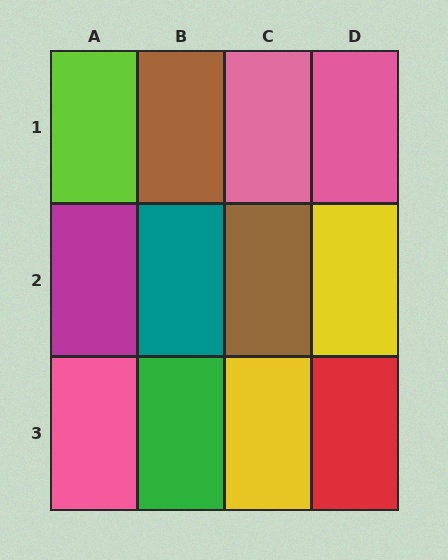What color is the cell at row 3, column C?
Yellow.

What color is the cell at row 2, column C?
Brown.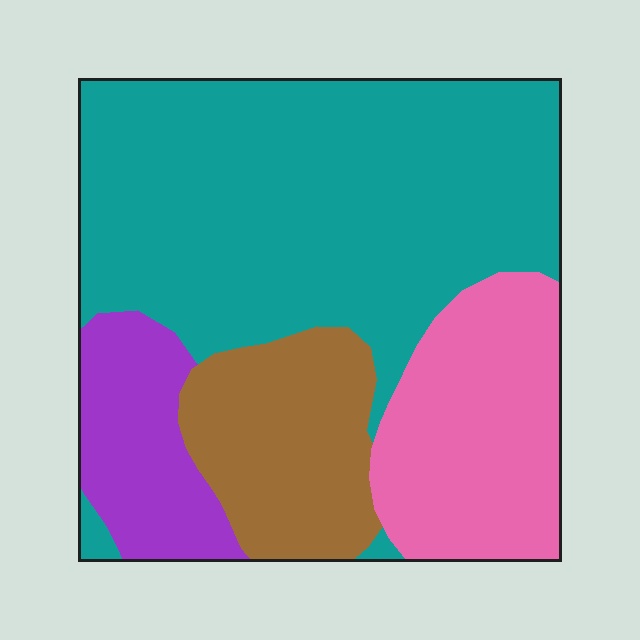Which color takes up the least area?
Purple, at roughly 10%.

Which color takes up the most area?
Teal, at roughly 50%.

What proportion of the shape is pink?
Pink covers around 20% of the shape.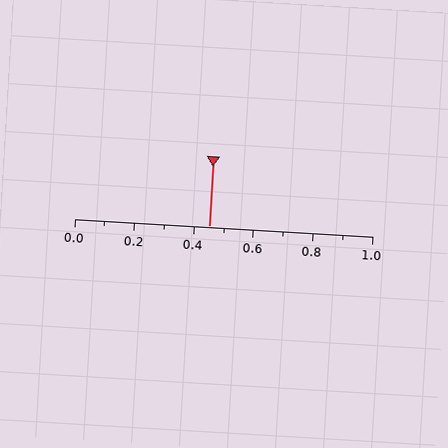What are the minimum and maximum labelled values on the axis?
The axis runs from 0.0 to 1.0.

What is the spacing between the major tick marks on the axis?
The major ticks are spaced 0.2 apart.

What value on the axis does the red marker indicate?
The marker indicates approximately 0.45.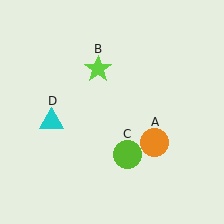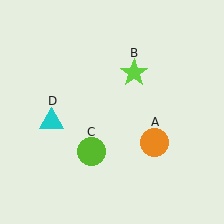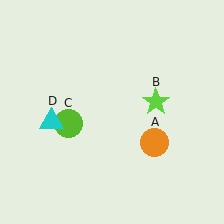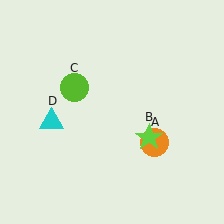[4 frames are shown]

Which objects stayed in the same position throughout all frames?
Orange circle (object A) and cyan triangle (object D) remained stationary.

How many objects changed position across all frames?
2 objects changed position: lime star (object B), lime circle (object C).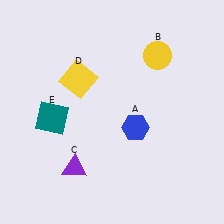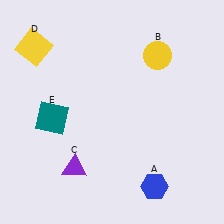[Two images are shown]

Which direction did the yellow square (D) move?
The yellow square (D) moved left.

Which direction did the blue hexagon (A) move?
The blue hexagon (A) moved down.